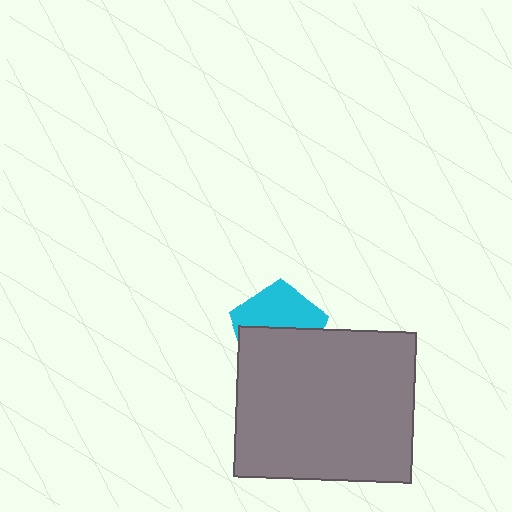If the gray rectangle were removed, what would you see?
You would see the complete cyan pentagon.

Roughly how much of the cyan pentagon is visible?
About half of it is visible (roughly 46%).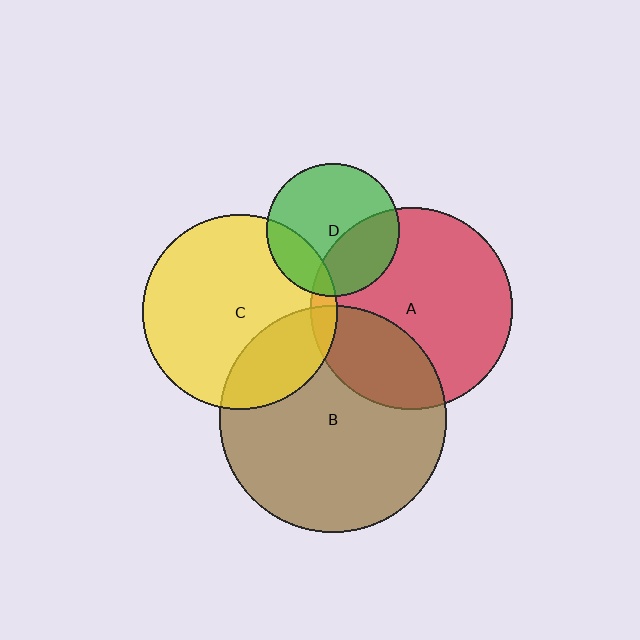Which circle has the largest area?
Circle B (brown).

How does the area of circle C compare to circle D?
Approximately 2.2 times.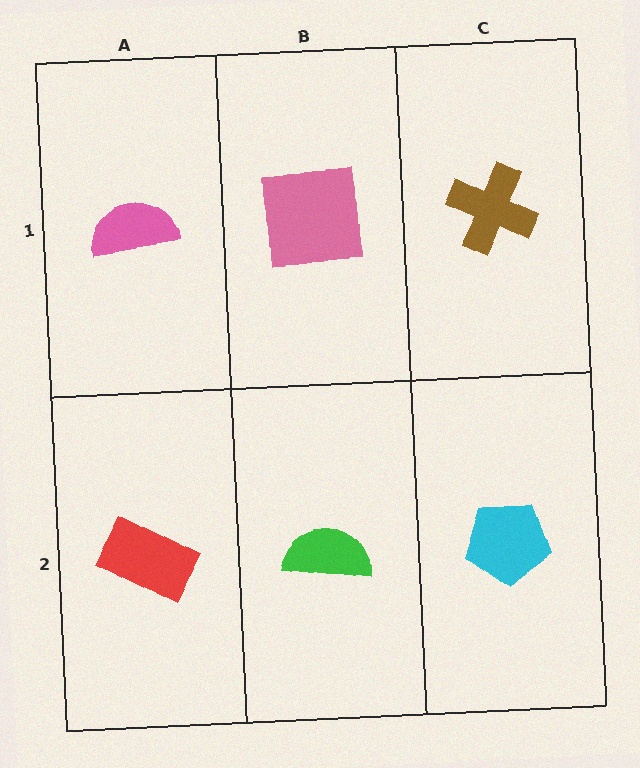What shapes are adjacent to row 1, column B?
A green semicircle (row 2, column B), a pink semicircle (row 1, column A), a brown cross (row 1, column C).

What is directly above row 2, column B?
A pink square.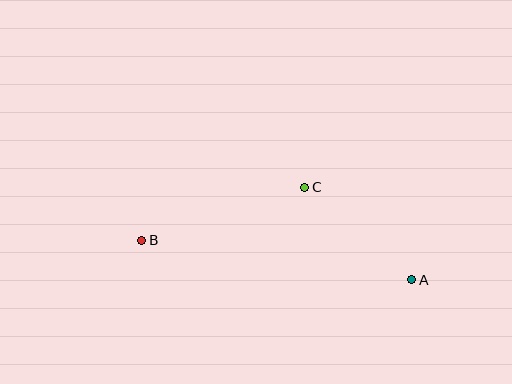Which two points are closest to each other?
Points A and C are closest to each other.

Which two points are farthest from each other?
Points A and B are farthest from each other.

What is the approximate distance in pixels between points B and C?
The distance between B and C is approximately 171 pixels.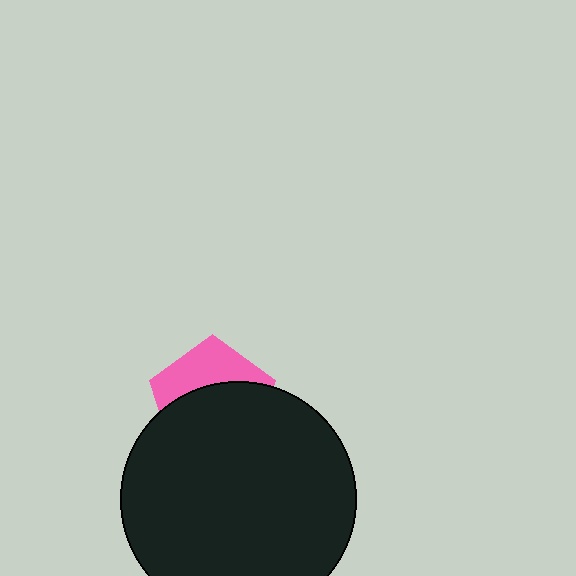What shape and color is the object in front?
The object in front is a black circle.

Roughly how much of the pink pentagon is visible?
A small part of it is visible (roughly 37%).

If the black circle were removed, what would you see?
You would see the complete pink pentagon.